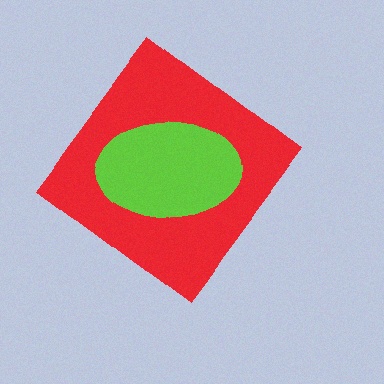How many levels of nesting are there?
2.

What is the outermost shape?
The red diamond.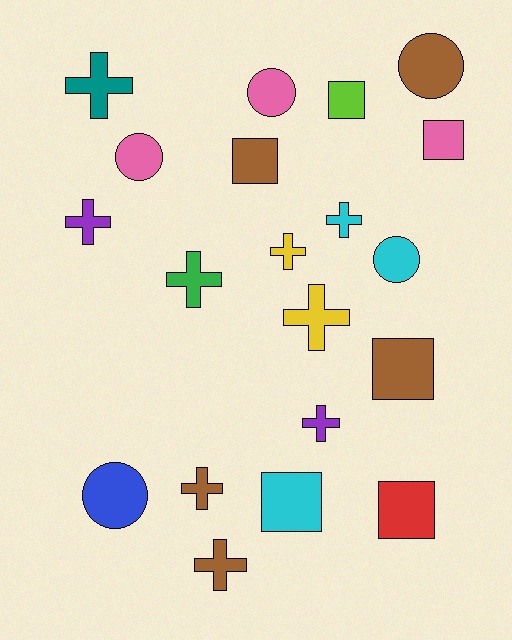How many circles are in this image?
There are 5 circles.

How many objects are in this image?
There are 20 objects.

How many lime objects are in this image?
There is 1 lime object.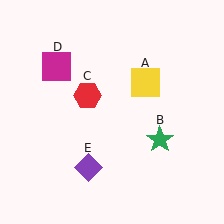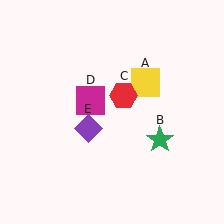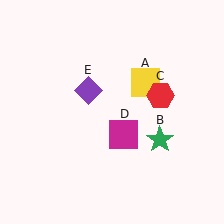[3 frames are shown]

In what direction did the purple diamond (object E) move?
The purple diamond (object E) moved up.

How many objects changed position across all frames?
3 objects changed position: red hexagon (object C), magenta square (object D), purple diamond (object E).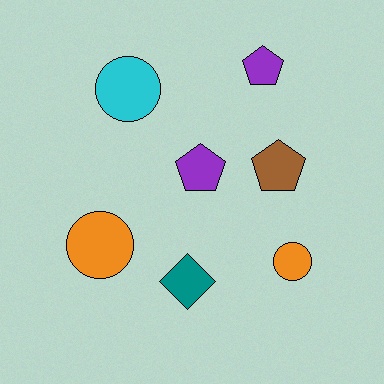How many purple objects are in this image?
There are 2 purple objects.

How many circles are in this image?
There are 3 circles.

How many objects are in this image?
There are 7 objects.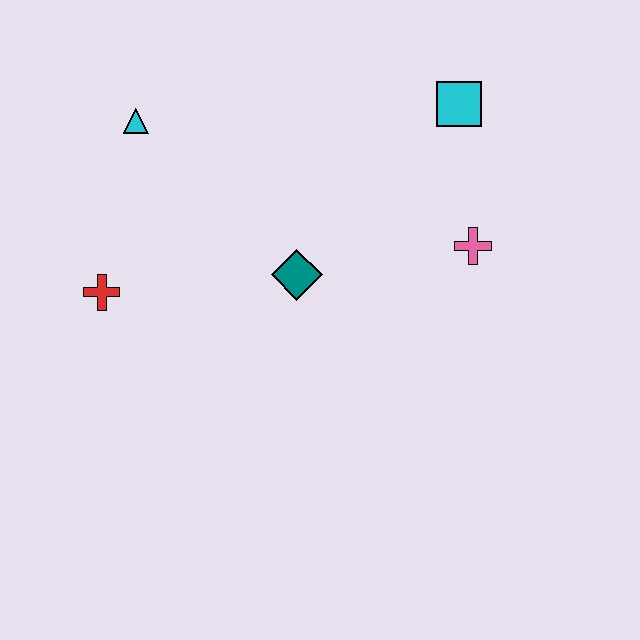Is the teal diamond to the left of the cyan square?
Yes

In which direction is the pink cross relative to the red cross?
The pink cross is to the right of the red cross.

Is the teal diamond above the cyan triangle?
No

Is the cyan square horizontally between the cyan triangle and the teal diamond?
No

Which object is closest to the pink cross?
The cyan square is closest to the pink cross.